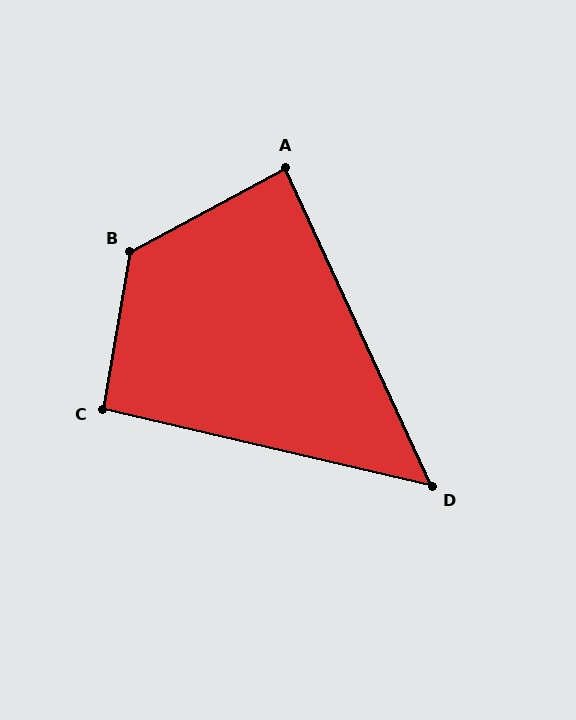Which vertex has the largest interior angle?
B, at approximately 128 degrees.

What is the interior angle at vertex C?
Approximately 93 degrees (approximately right).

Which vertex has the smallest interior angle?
D, at approximately 52 degrees.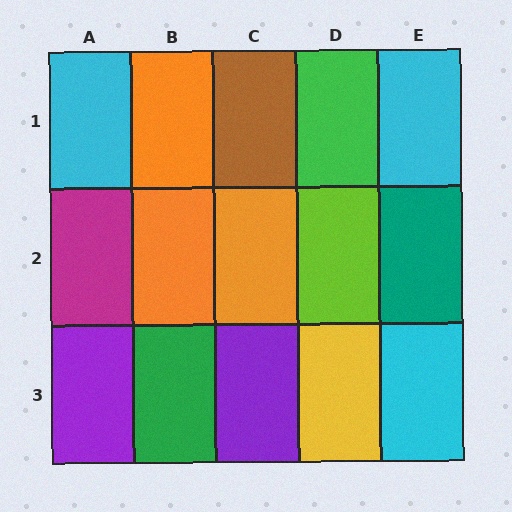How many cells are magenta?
1 cell is magenta.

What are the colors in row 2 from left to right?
Magenta, orange, orange, lime, teal.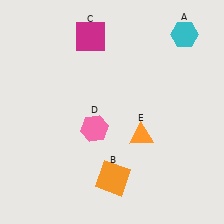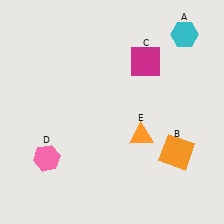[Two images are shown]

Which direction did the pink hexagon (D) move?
The pink hexagon (D) moved left.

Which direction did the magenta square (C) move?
The magenta square (C) moved right.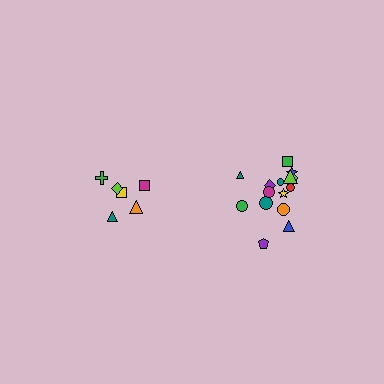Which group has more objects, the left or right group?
The right group.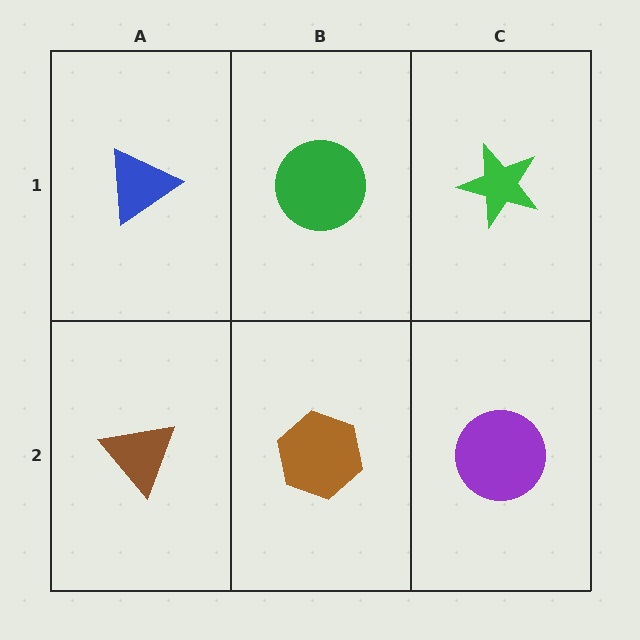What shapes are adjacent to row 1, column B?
A brown hexagon (row 2, column B), a blue triangle (row 1, column A), a green star (row 1, column C).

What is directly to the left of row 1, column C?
A green circle.